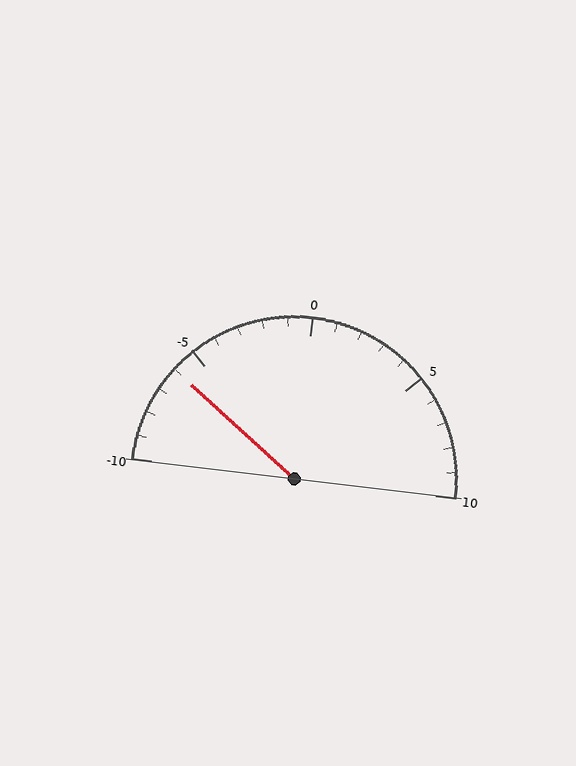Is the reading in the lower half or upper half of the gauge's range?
The reading is in the lower half of the range (-10 to 10).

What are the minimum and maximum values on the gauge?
The gauge ranges from -10 to 10.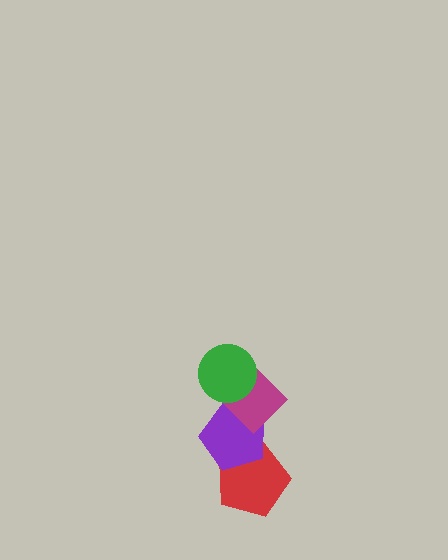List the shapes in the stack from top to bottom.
From top to bottom: the green circle, the magenta diamond, the purple pentagon, the red pentagon.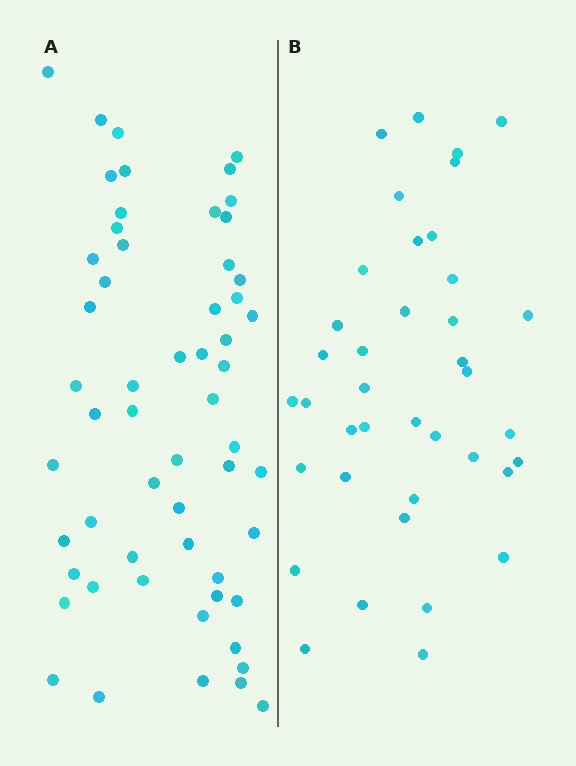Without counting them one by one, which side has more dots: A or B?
Region A (the left region) has more dots.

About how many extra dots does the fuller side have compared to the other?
Region A has approximately 20 more dots than region B.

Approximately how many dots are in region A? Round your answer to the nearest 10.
About 60 dots. (The exact count is 57, which rounds to 60.)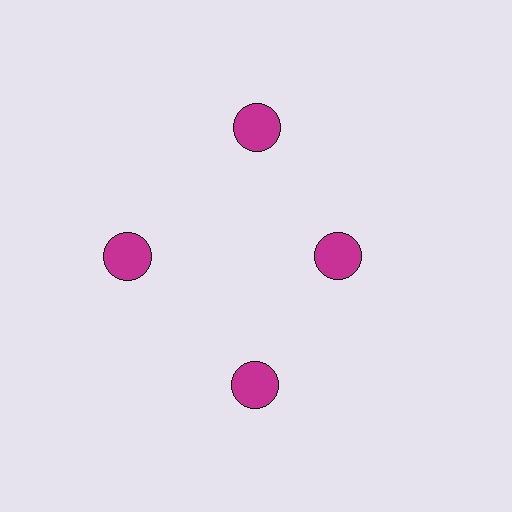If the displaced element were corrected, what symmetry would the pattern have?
It would have 4-fold rotational symmetry — the pattern would map onto itself every 90 degrees.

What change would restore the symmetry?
The symmetry would be restored by moving it outward, back onto the ring so that all 4 circles sit at equal angles and equal distance from the center.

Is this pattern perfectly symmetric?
No. The 4 magenta circles are arranged in a ring, but one element near the 3 o'clock position is pulled inward toward the center, breaking the 4-fold rotational symmetry.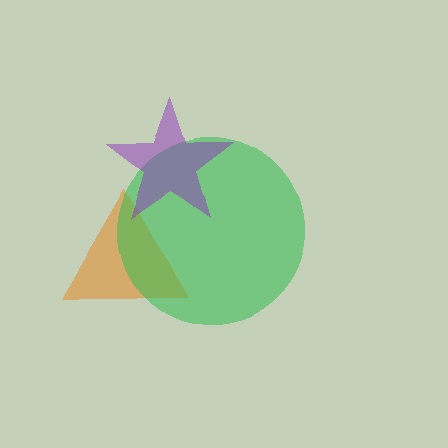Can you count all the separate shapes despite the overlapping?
Yes, there are 3 separate shapes.